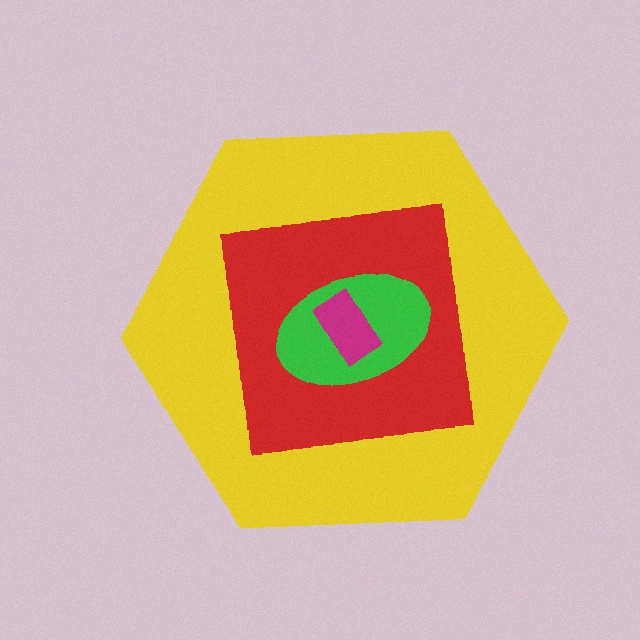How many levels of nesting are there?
4.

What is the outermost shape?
The yellow hexagon.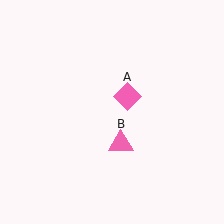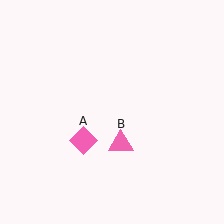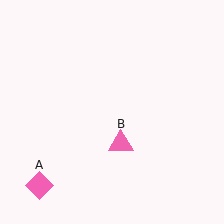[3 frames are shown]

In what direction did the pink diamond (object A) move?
The pink diamond (object A) moved down and to the left.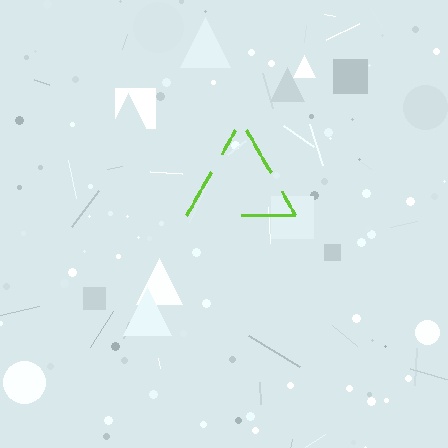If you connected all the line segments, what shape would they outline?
They would outline a triangle.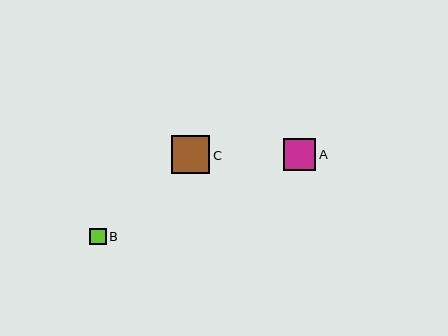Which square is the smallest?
Square B is the smallest with a size of approximately 16 pixels.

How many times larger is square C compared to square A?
Square C is approximately 1.2 times the size of square A.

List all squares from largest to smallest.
From largest to smallest: C, A, B.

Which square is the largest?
Square C is the largest with a size of approximately 38 pixels.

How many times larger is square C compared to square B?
Square C is approximately 2.3 times the size of square B.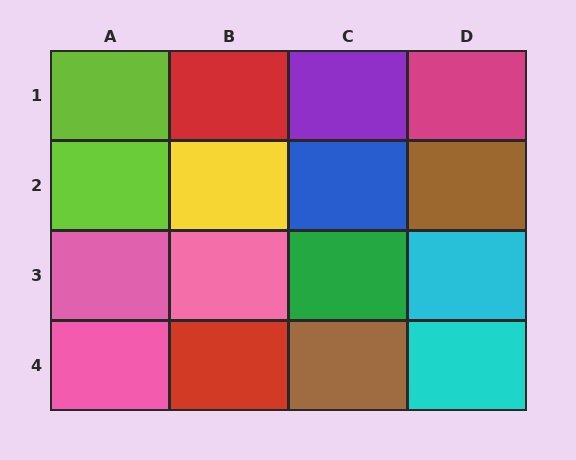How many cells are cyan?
2 cells are cyan.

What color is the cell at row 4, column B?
Red.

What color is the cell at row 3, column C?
Green.